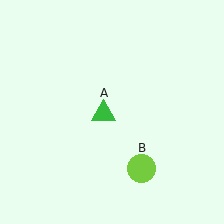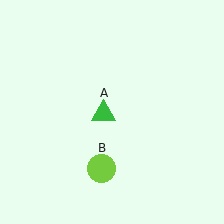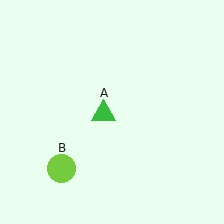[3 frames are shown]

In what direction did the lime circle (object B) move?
The lime circle (object B) moved left.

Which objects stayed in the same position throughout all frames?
Green triangle (object A) remained stationary.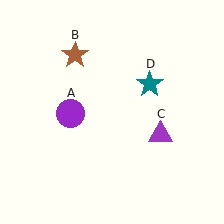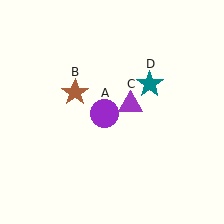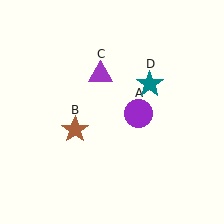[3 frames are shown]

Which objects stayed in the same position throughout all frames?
Teal star (object D) remained stationary.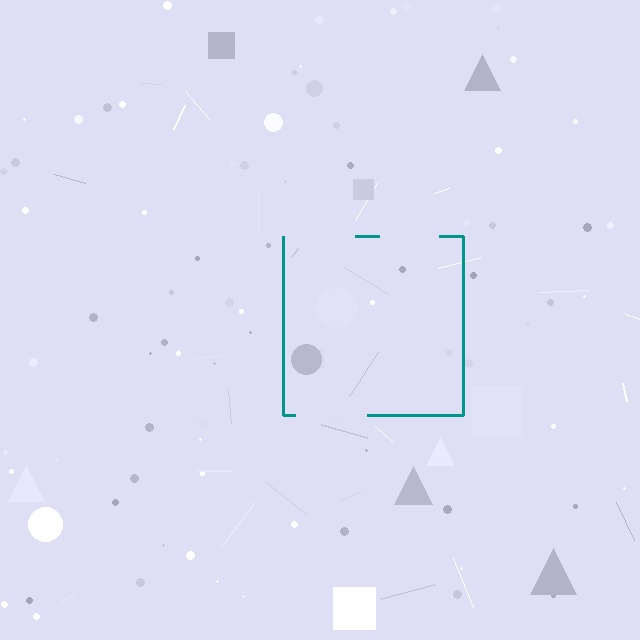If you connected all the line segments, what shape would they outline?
They would outline a square.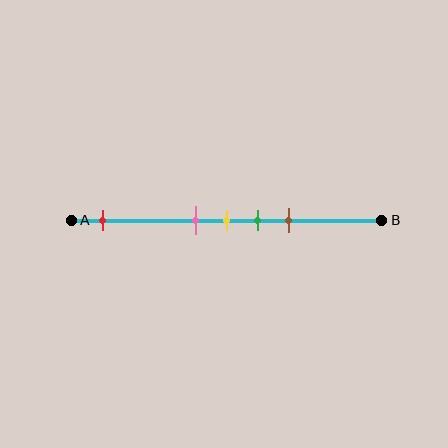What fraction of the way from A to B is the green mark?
The green mark is approximately 60% (0.6) of the way from A to B.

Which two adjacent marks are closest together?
The pink and yellow marks are the closest adjacent pair.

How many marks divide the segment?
There are 5 marks dividing the segment.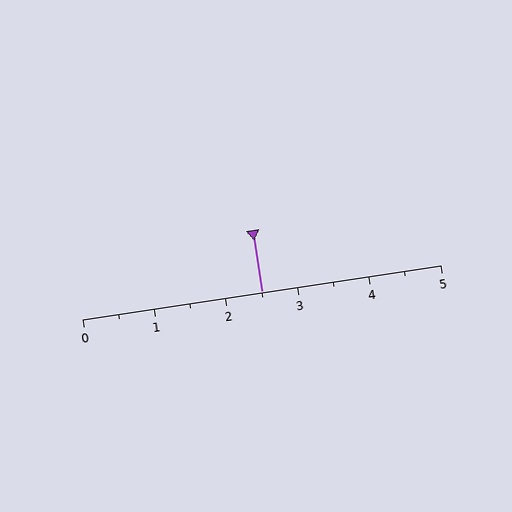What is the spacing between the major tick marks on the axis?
The major ticks are spaced 1 apart.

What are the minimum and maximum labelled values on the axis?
The axis runs from 0 to 5.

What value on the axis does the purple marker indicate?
The marker indicates approximately 2.5.